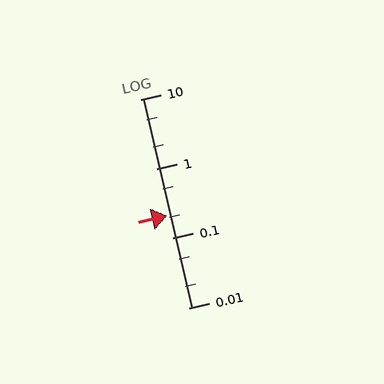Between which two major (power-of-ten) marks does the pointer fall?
The pointer is between 0.1 and 1.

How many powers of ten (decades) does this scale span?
The scale spans 3 decades, from 0.01 to 10.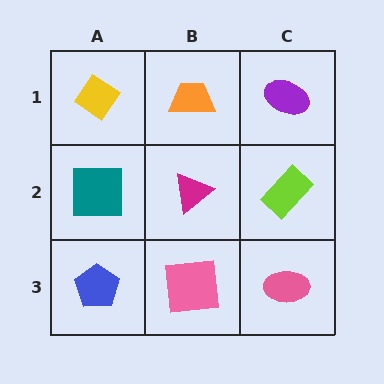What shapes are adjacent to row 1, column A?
A teal square (row 2, column A), an orange trapezoid (row 1, column B).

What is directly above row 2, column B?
An orange trapezoid.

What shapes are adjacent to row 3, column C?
A lime rectangle (row 2, column C), a pink square (row 3, column B).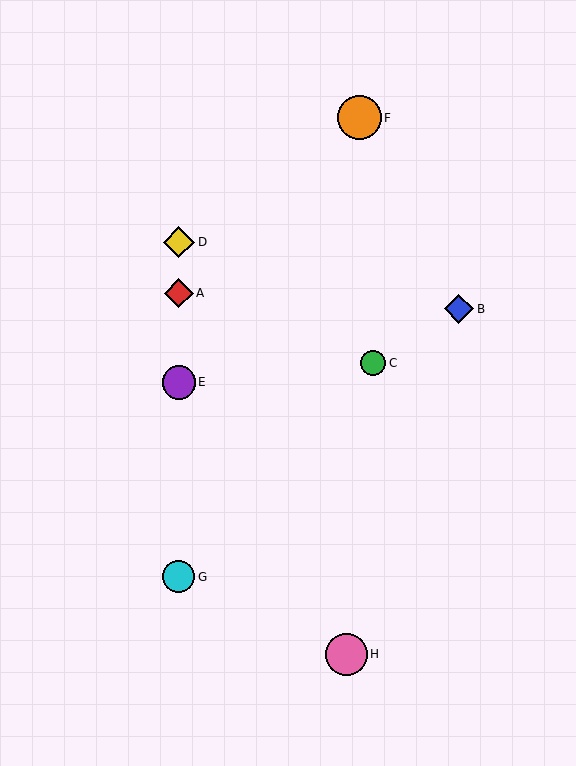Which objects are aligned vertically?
Objects A, D, E, G are aligned vertically.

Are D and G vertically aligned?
Yes, both are at x≈179.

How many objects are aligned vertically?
4 objects (A, D, E, G) are aligned vertically.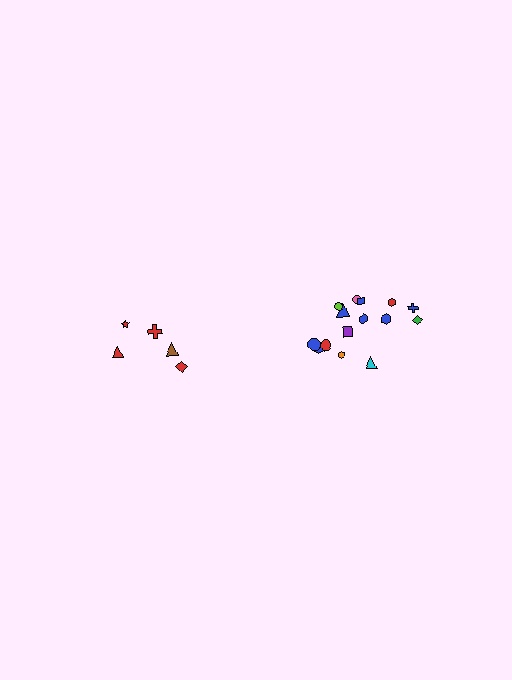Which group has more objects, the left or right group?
The right group.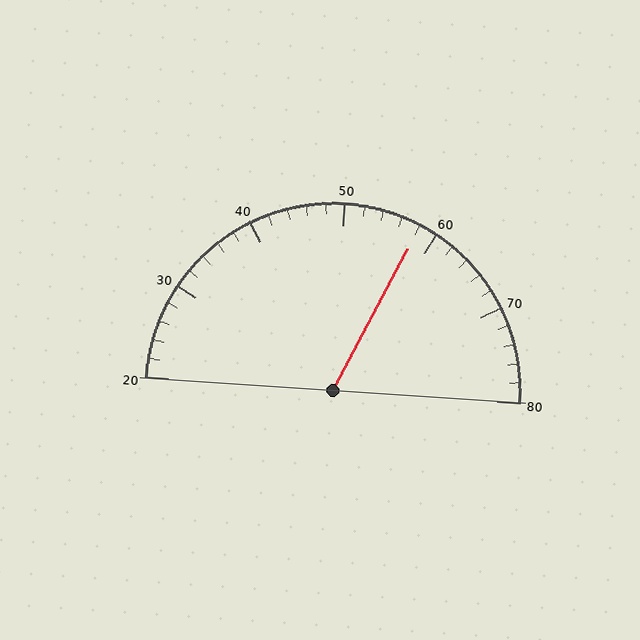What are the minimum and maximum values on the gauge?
The gauge ranges from 20 to 80.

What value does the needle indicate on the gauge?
The needle indicates approximately 58.